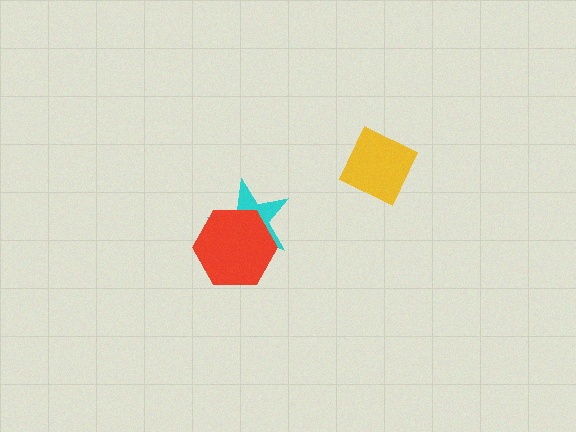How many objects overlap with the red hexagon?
1 object overlaps with the red hexagon.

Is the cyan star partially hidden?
Yes, it is partially covered by another shape.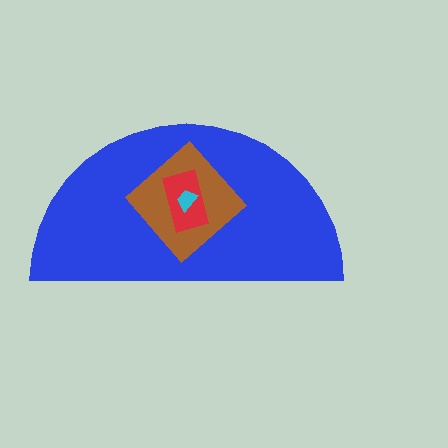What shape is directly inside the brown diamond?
The red rectangle.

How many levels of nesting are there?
4.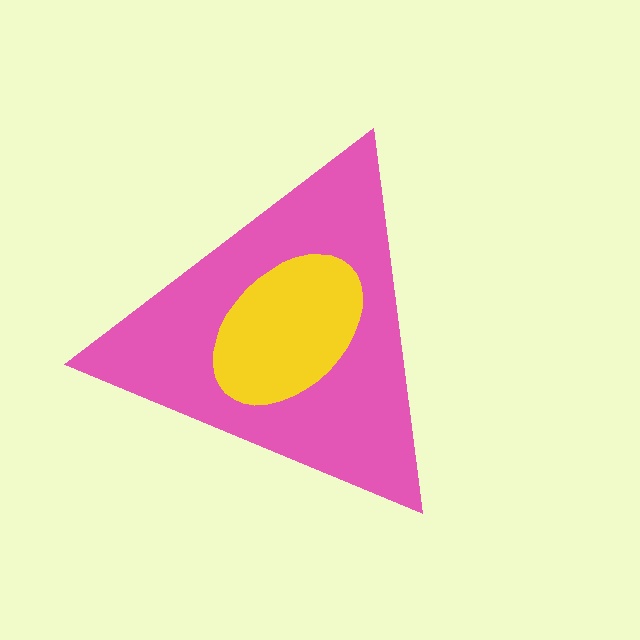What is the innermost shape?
The yellow ellipse.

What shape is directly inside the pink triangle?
The yellow ellipse.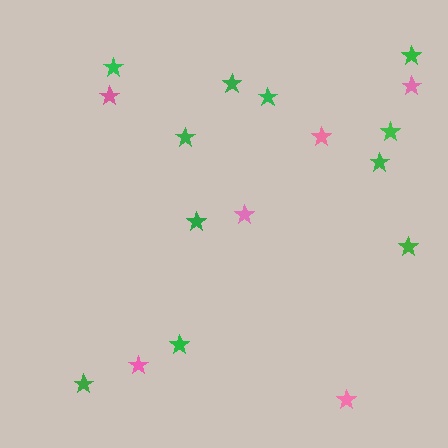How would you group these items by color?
There are 2 groups: one group of green stars (11) and one group of pink stars (6).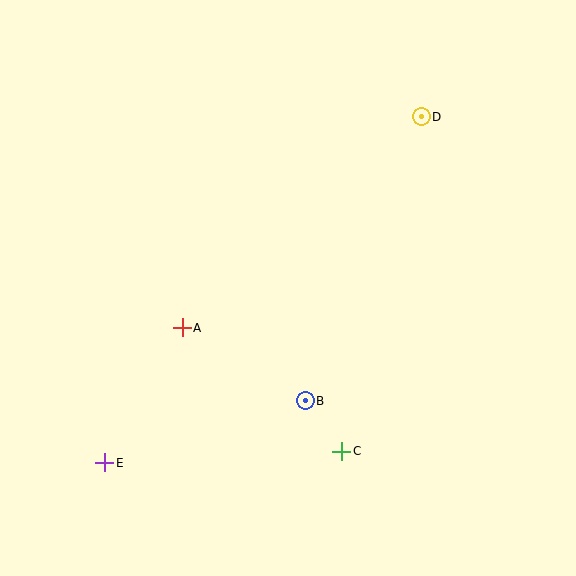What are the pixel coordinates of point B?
Point B is at (305, 401).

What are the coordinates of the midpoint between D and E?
The midpoint between D and E is at (263, 290).